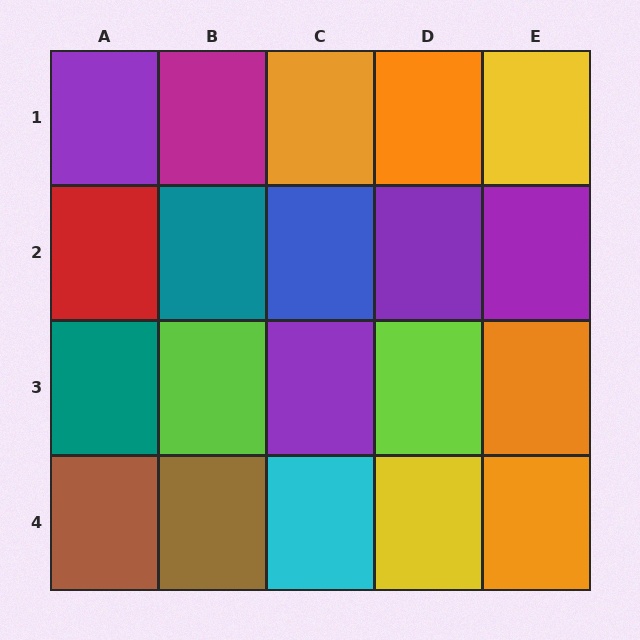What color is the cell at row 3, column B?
Lime.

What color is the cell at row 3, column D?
Lime.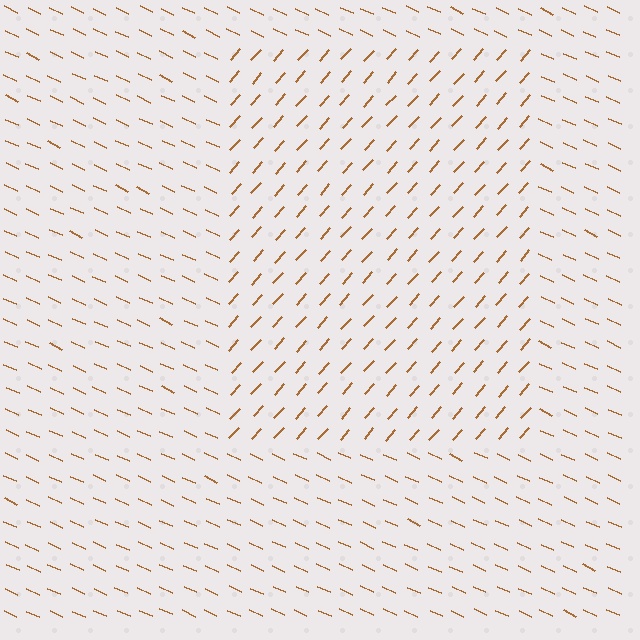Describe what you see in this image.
The image is filled with small brown line segments. A rectangle region in the image has lines oriented differently from the surrounding lines, creating a visible texture boundary.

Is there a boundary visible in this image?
Yes, there is a texture boundary formed by a change in line orientation.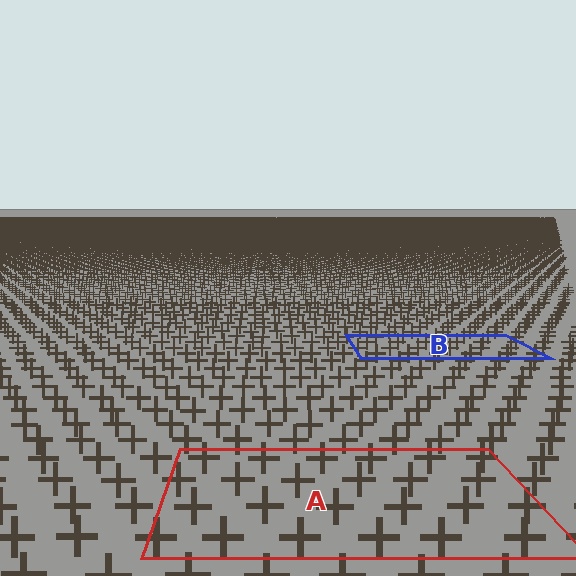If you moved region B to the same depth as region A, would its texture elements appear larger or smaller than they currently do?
They would appear larger. At a closer depth, the same texture elements are projected at a bigger on-screen size.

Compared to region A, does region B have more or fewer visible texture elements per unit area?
Region B has more texture elements per unit area — they are packed more densely because it is farther away.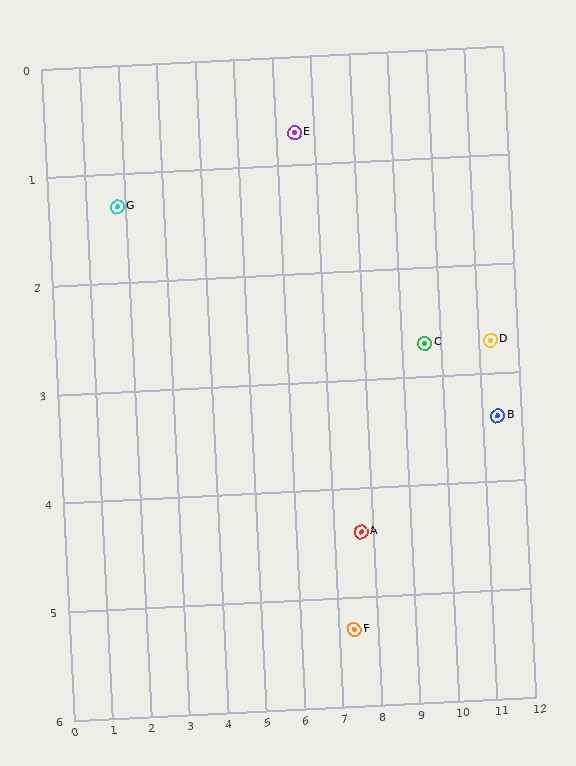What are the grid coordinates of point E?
Point E is at approximately (6.5, 0.7).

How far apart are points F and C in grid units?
Points F and C are about 3.4 grid units apart.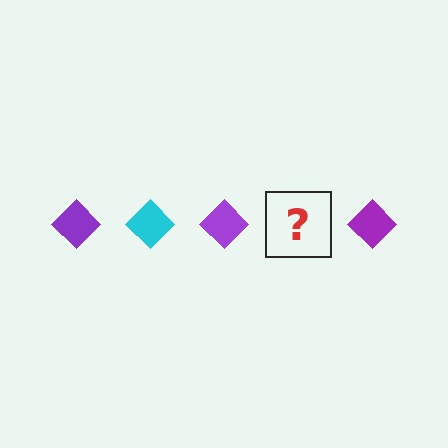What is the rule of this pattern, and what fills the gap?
The rule is that the pattern cycles through purple, cyan diamonds. The gap should be filled with a cyan diamond.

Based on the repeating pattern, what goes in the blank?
The blank should be a cyan diamond.